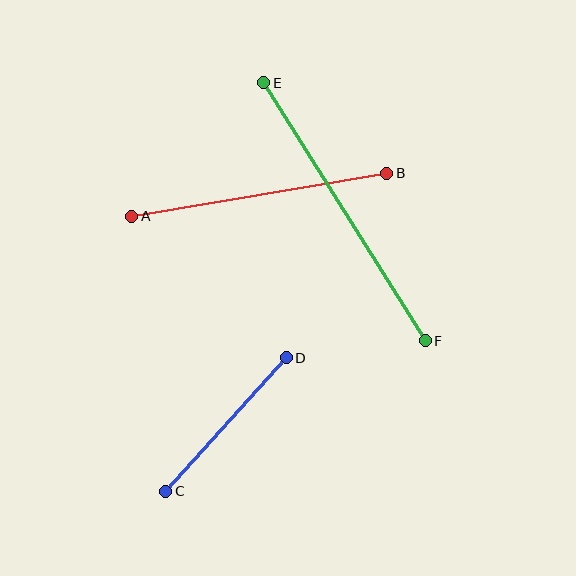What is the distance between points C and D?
The distance is approximately 180 pixels.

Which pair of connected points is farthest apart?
Points E and F are farthest apart.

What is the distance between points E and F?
The distance is approximately 304 pixels.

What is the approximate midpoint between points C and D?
The midpoint is at approximately (226, 425) pixels.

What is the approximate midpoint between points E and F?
The midpoint is at approximately (344, 212) pixels.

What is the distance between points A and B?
The distance is approximately 259 pixels.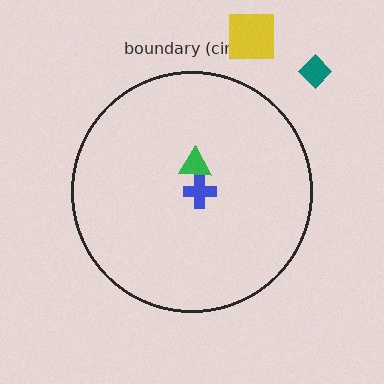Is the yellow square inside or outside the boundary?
Outside.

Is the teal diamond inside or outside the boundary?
Outside.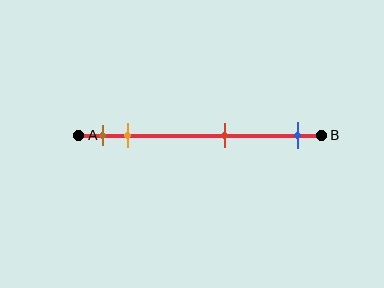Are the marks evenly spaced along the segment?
No, the marks are not evenly spaced.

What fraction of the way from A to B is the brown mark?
The brown mark is approximately 10% (0.1) of the way from A to B.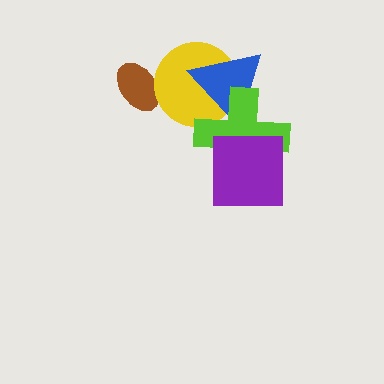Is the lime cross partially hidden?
Yes, it is partially covered by another shape.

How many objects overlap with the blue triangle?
2 objects overlap with the blue triangle.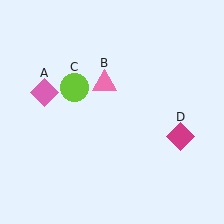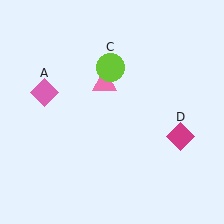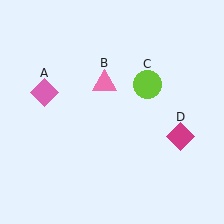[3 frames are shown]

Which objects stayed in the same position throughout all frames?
Pink diamond (object A) and pink triangle (object B) and magenta diamond (object D) remained stationary.